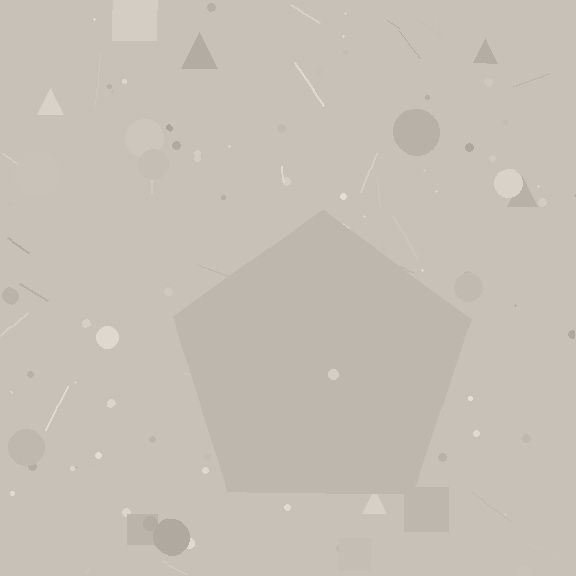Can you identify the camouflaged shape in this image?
The camouflaged shape is a pentagon.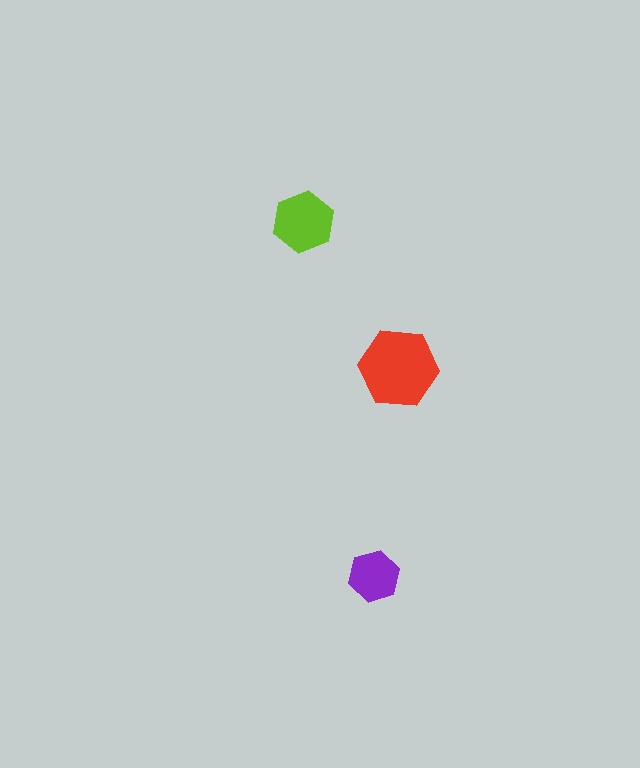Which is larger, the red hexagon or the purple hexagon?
The red one.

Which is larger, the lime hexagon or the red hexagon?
The red one.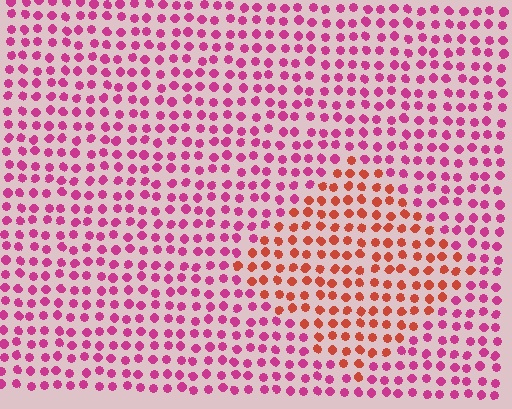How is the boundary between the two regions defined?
The boundary is defined purely by a slight shift in hue (about 43 degrees). Spacing, size, and orientation are identical on both sides.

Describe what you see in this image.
The image is filled with small magenta elements in a uniform arrangement. A diamond-shaped region is visible where the elements are tinted to a slightly different hue, forming a subtle color boundary.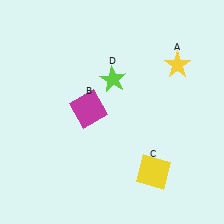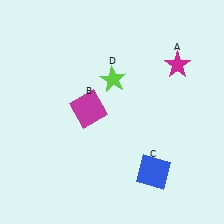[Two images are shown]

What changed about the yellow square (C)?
In Image 1, C is yellow. In Image 2, it changed to blue.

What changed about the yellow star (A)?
In Image 1, A is yellow. In Image 2, it changed to magenta.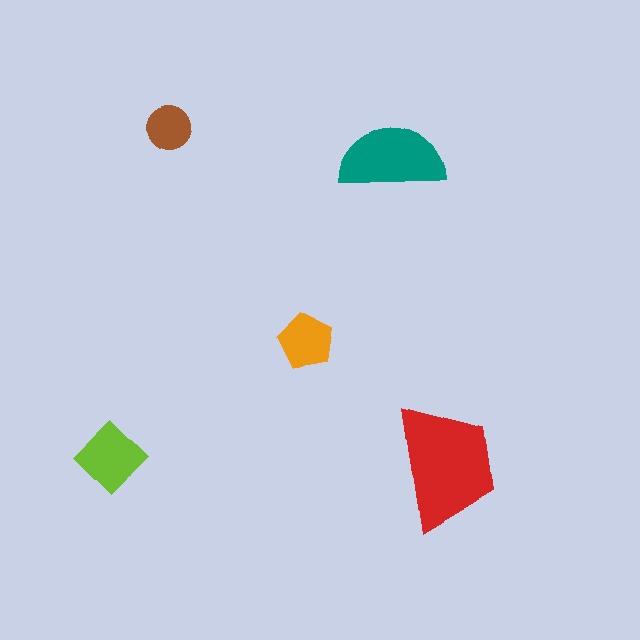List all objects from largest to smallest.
The red trapezoid, the teal semicircle, the lime diamond, the orange pentagon, the brown circle.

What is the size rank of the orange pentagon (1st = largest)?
4th.